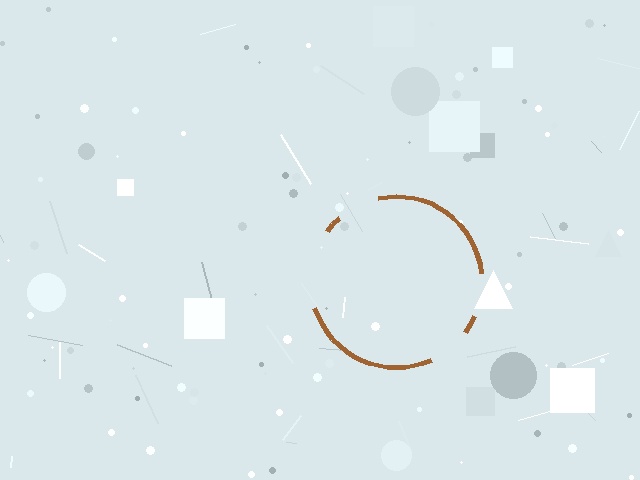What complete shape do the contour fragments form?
The contour fragments form a circle.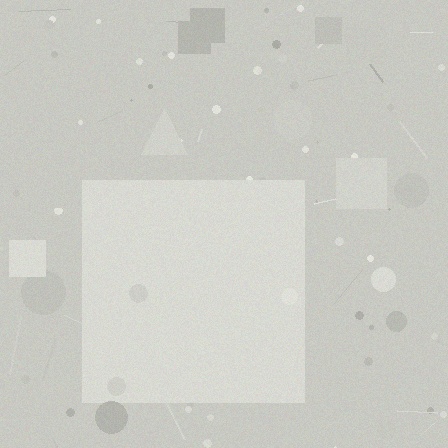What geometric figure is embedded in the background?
A square is embedded in the background.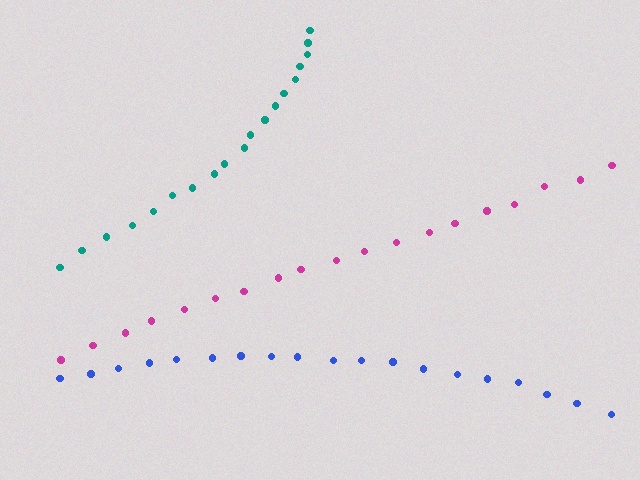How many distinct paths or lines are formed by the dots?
There are 3 distinct paths.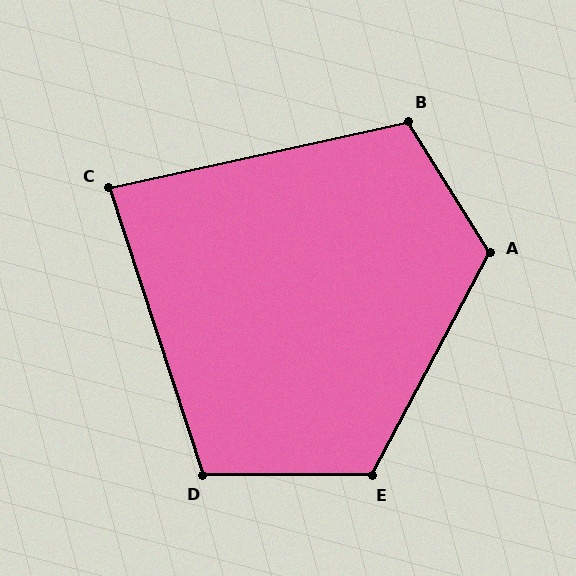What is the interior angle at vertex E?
Approximately 118 degrees (obtuse).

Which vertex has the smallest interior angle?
C, at approximately 84 degrees.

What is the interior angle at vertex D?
Approximately 108 degrees (obtuse).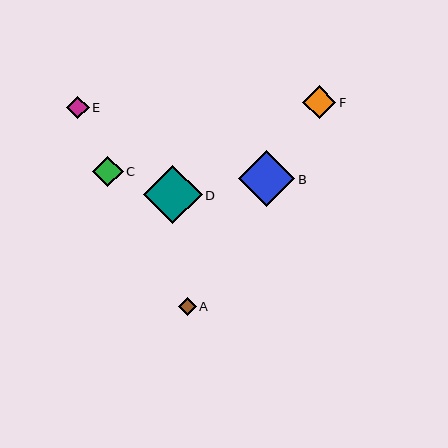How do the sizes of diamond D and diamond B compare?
Diamond D and diamond B are approximately the same size.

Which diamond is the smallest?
Diamond A is the smallest with a size of approximately 18 pixels.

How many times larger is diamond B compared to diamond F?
Diamond B is approximately 1.7 times the size of diamond F.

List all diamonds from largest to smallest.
From largest to smallest: D, B, F, C, E, A.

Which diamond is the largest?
Diamond D is the largest with a size of approximately 59 pixels.